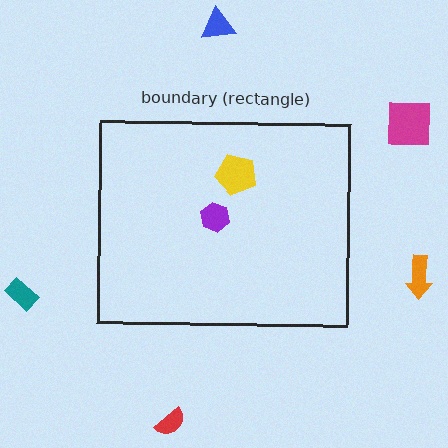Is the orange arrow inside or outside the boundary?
Outside.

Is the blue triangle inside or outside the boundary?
Outside.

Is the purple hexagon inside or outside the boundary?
Inside.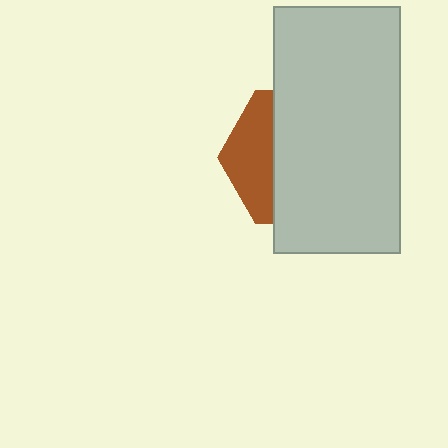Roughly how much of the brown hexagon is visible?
A small part of it is visible (roughly 32%).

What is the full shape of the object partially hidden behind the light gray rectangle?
The partially hidden object is a brown hexagon.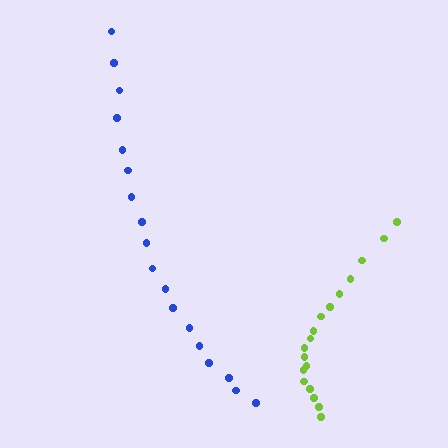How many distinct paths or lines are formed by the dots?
There are 2 distinct paths.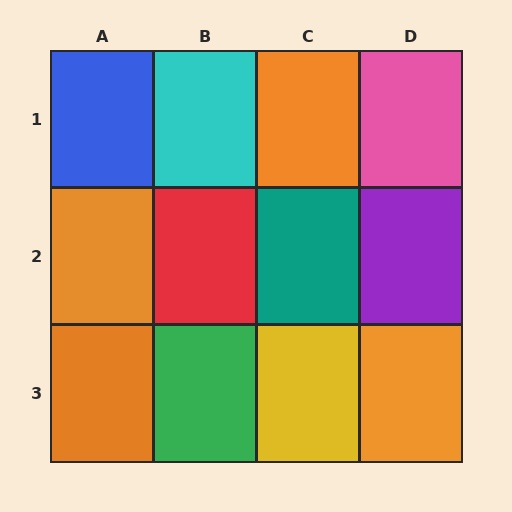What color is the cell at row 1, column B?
Cyan.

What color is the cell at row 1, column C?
Orange.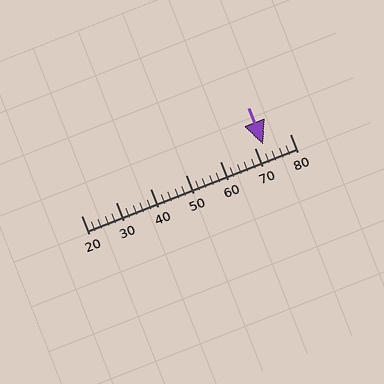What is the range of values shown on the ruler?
The ruler shows values from 20 to 80.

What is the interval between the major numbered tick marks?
The major tick marks are spaced 10 units apart.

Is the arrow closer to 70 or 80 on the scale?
The arrow is closer to 70.